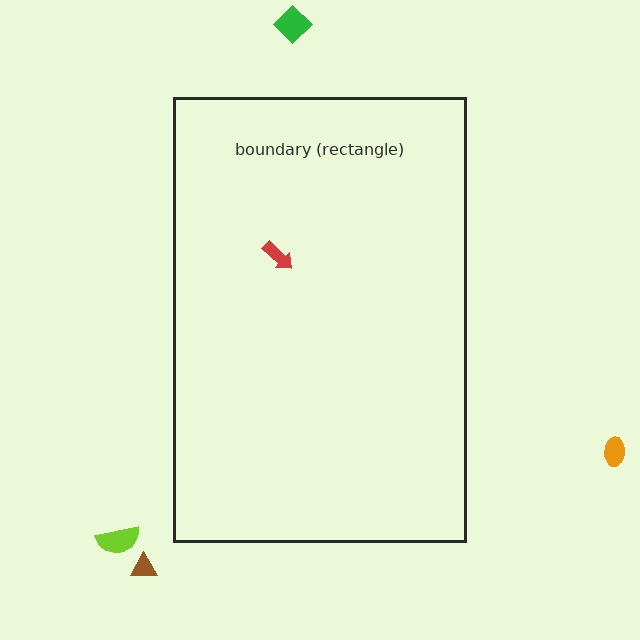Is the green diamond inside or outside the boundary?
Outside.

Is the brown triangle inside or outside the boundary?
Outside.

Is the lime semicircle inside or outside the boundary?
Outside.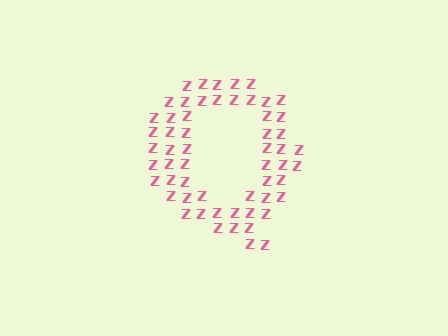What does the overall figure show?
The overall figure shows the letter Q.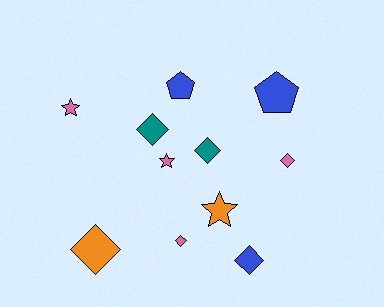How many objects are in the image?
There are 11 objects.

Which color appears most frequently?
Pink, with 4 objects.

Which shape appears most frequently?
Diamond, with 6 objects.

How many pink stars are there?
There are 2 pink stars.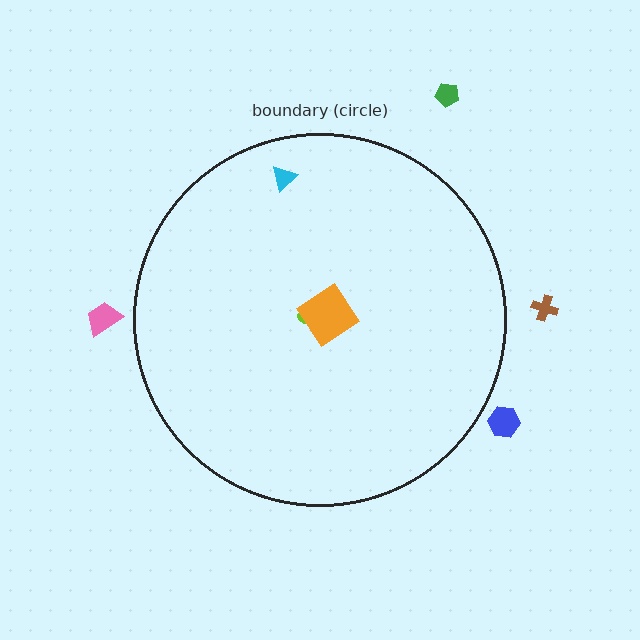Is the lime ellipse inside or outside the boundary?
Inside.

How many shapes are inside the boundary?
3 inside, 4 outside.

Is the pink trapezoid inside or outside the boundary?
Outside.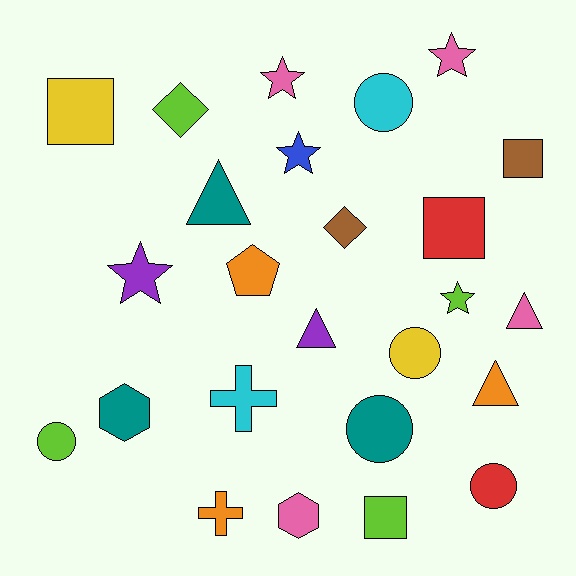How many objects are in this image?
There are 25 objects.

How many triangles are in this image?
There are 4 triangles.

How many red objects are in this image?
There are 2 red objects.